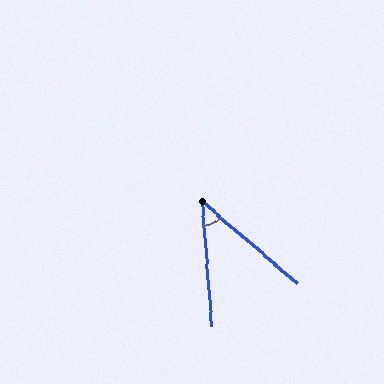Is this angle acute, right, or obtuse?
It is acute.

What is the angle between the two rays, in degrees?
Approximately 45 degrees.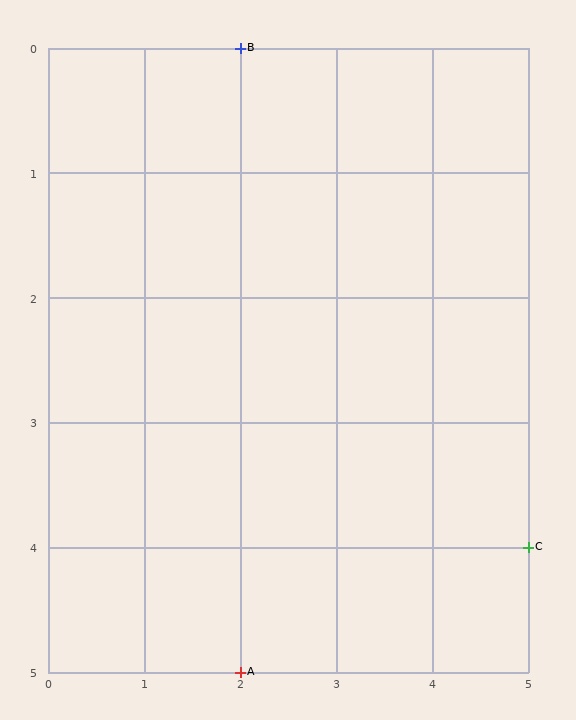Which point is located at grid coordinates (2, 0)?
Point B is at (2, 0).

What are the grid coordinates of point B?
Point B is at grid coordinates (2, 0).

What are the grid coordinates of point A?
Point A is at grid coordinates (2, 5).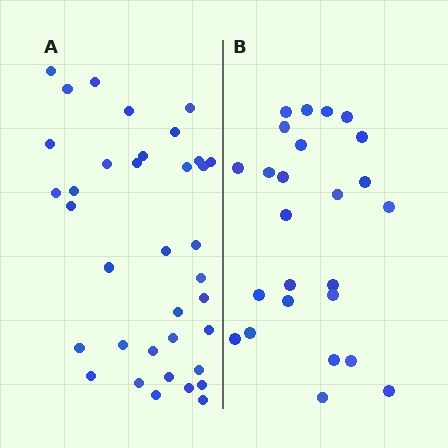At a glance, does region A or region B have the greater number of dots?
Region A (the left region) has more dots.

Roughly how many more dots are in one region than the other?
Region A has roughly 12 or so more dots than region B.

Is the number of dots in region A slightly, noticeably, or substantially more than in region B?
Region A has noticeably more, but not dramatically so. The ratio is roughly 1.4 to 1.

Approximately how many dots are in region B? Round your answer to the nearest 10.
About 20 dots. (The exact count is 25, which rounds to 20.)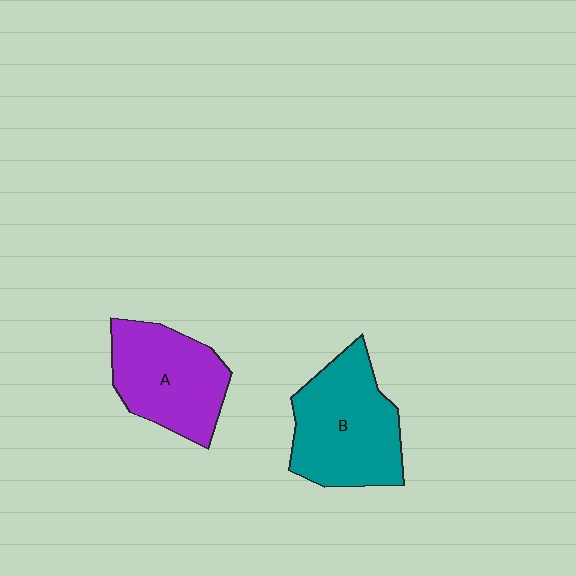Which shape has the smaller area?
Shape A (purple).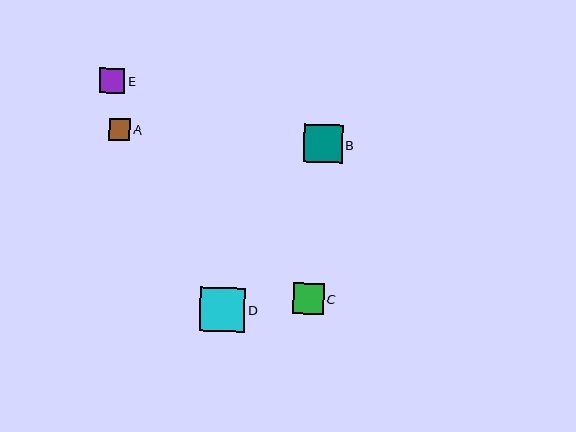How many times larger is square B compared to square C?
Square B is approximately 1.3 times the size of square C.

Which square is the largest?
Square D is the largest with a size of approximately 45 pixels.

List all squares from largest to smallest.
From largest to smallest: D, B, C, E, A.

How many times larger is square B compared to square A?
Square B is approximately 1.8 times the size of square A.